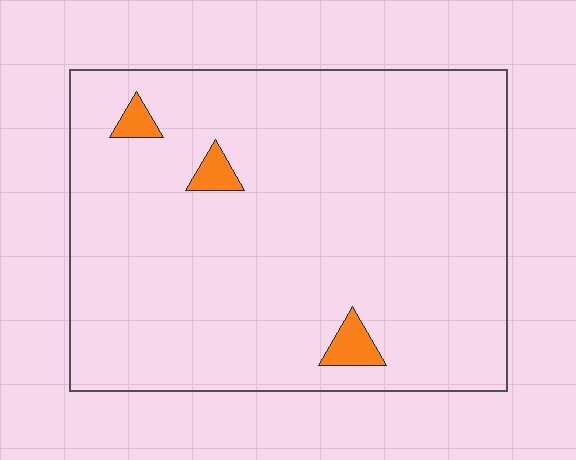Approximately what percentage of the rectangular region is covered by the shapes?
Approximately 5%.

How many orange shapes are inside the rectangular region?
3.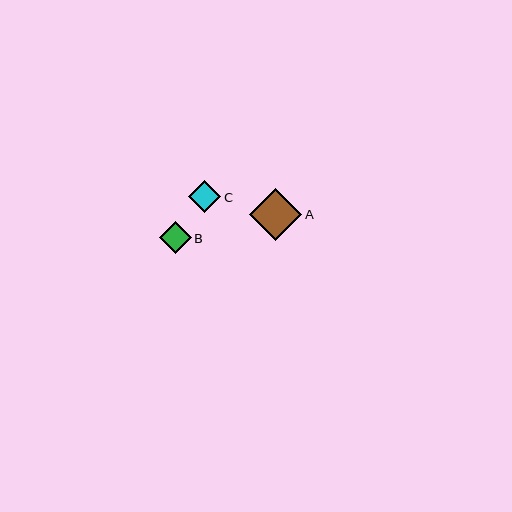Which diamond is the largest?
Diamond A is the largest with a size of approximately 52 pixels.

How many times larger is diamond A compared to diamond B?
Diamond A is approximately 1.6 times the size of diamond B.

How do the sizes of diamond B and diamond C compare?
Diamond B and diamond C are approximately the same size.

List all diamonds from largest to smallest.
From largest to smallest: A, B, C.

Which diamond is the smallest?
Diamond C is the smallest with a size of approximately 32 pixels.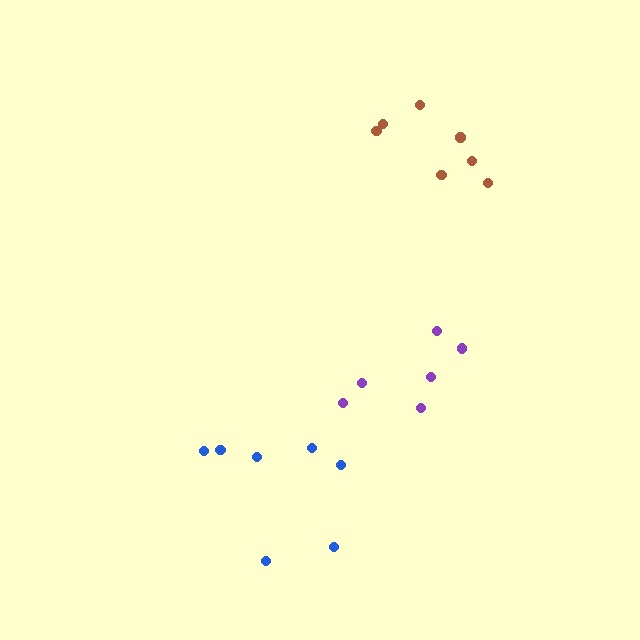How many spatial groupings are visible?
There are 3 spatial groupings.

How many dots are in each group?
Group 1: 7 dots, Group 2: 6 dots, Group 3: 7 dots (20 total).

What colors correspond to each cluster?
The clusters are colored: brown, purple, blue.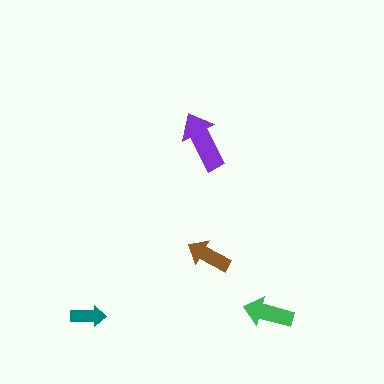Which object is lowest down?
The teal arrow is bottommost.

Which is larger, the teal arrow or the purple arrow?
The purple one.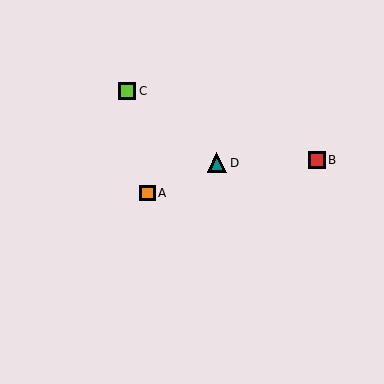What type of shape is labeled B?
Shape B is a red square.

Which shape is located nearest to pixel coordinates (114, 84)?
The lime square (labeled C) at (127, 91) is nearest to that location.